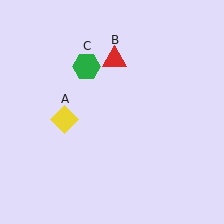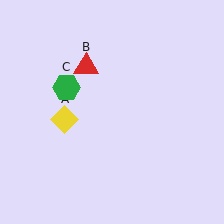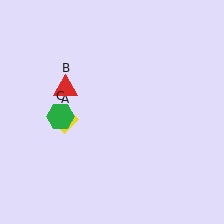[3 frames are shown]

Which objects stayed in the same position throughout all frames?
Yellow diamond (object A) remained stationary.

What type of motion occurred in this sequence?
The red triangle (object B), green hexagon (object C) rotated counterclockwise around the center of the scene.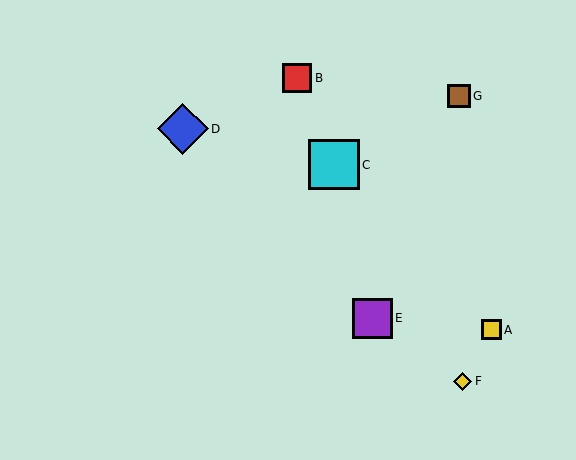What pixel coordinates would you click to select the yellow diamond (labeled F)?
Click at (463, 381) to select the yellow diamond F.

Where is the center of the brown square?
The center of the brown square is at (459, 96).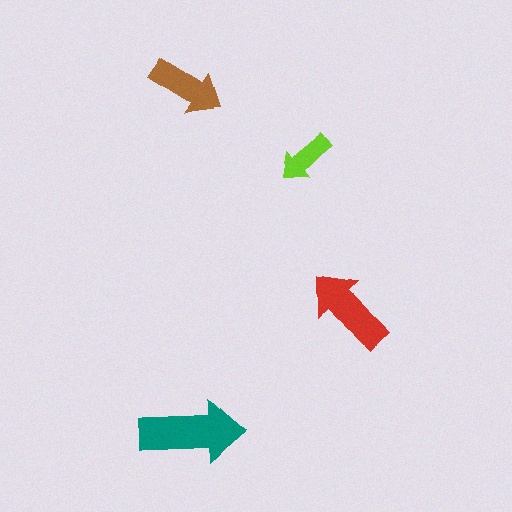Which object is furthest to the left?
The teal arrow is leftmost.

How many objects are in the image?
There are 4 objects in the image.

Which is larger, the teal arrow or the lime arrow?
The teal one.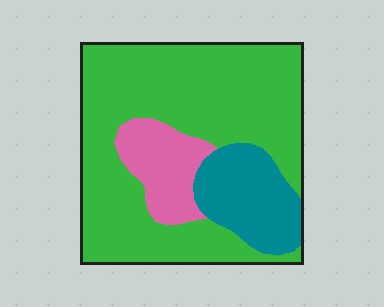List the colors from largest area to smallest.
From largest to smallest: green, teal, pink.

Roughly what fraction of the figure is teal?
Teal covers roughly 15% of the figure.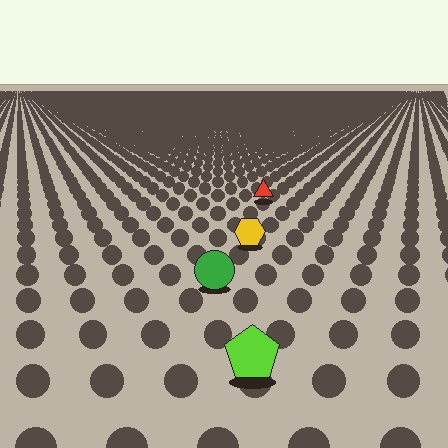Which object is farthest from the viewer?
The red triangle is farthest from the viewer. It appears smaller and the ground texture around it is denser.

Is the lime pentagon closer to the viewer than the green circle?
Yes. The lime pentagon is closer — you can tell from the texture gradient: the ground texture is coarser near it.